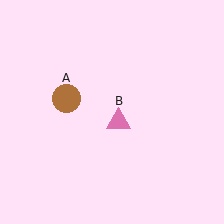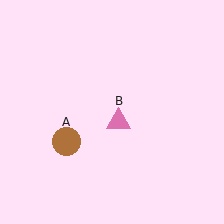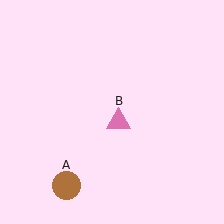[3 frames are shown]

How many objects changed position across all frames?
1 object changed position: brown circle (object A).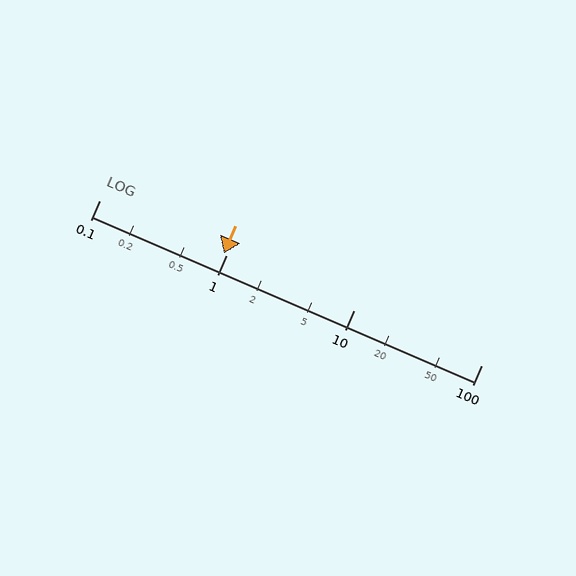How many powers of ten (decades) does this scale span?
The scale spans 3 decades, from 0.1 to 100.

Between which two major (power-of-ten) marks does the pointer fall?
The pointer is between 0.1 and 1.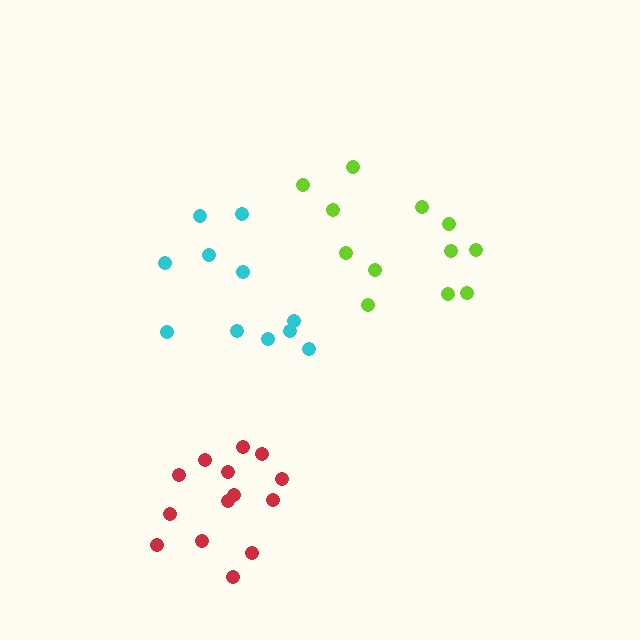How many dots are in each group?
Group 1: 14 dots, Group 2: 11 dots, Group 3: 12 dots (37 total).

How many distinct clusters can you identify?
There are 3 distinct clusters.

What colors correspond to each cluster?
The clusters are colored: red, cyan, lime.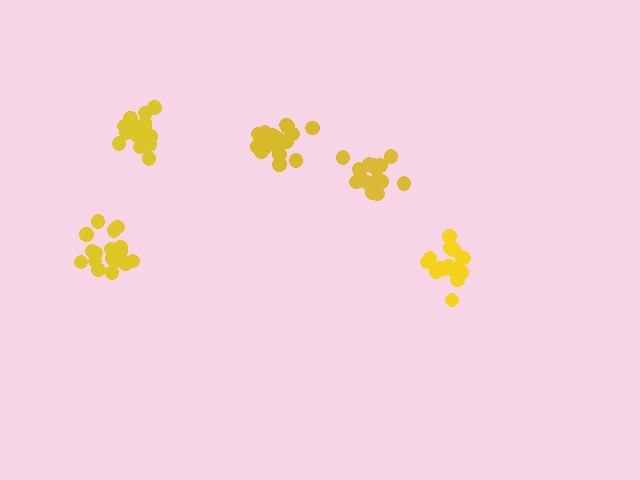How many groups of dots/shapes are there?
There are 5 groups.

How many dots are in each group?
Group 1: 18 dots, Group 2: 17 dots, Group 3: 20 dots, Group 4: 17 dots, Group 5: 17 dots (89 total).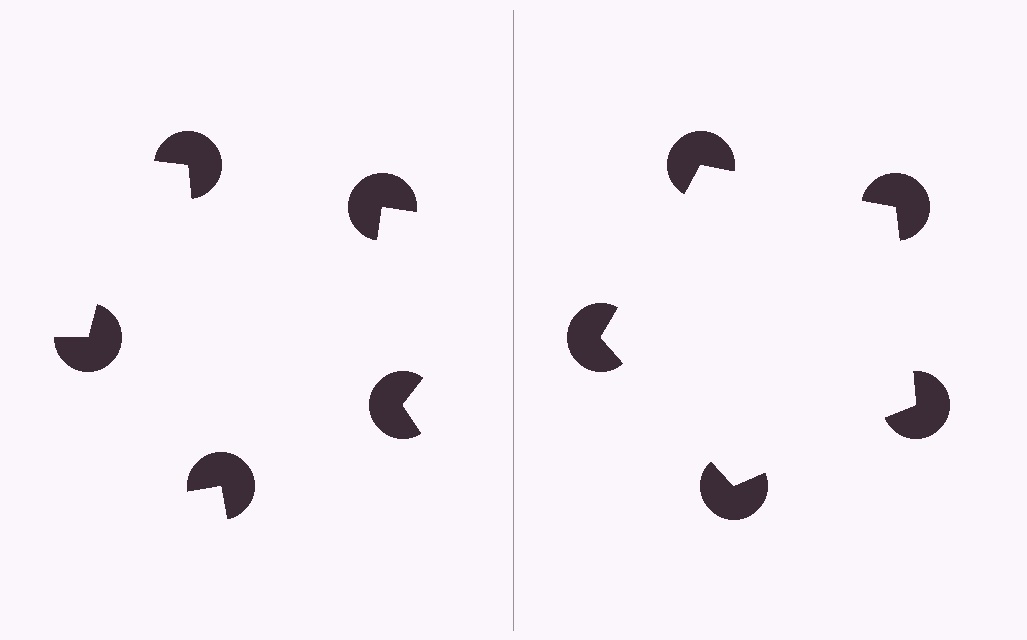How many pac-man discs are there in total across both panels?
10 — 5 on each side.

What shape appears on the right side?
An illusory pentagon.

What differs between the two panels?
The pac-man discs are positioned identically on both sides; only the wedge orientations differ. On the right they align to a pentagon; on the left they are misaligned.